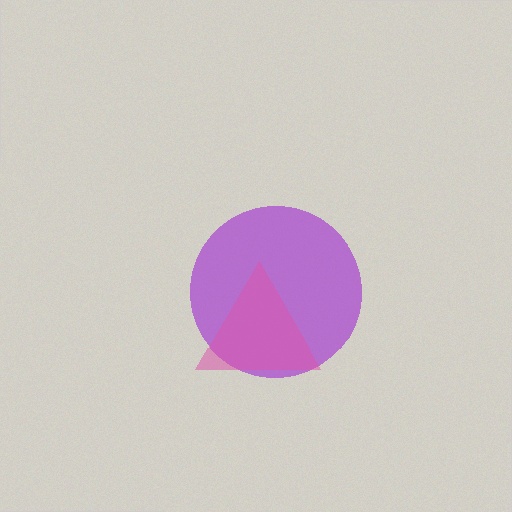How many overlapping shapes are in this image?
There are 2 overlapping shapes in the image.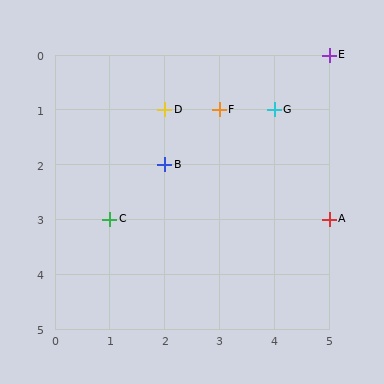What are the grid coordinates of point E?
Point E is at grid coordinates (5, 0).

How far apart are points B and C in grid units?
Points B and C are 1 column and 1 row apart (about 1.4 grid units diagonally).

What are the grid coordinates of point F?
Point F is at grid coordinates (3, 1).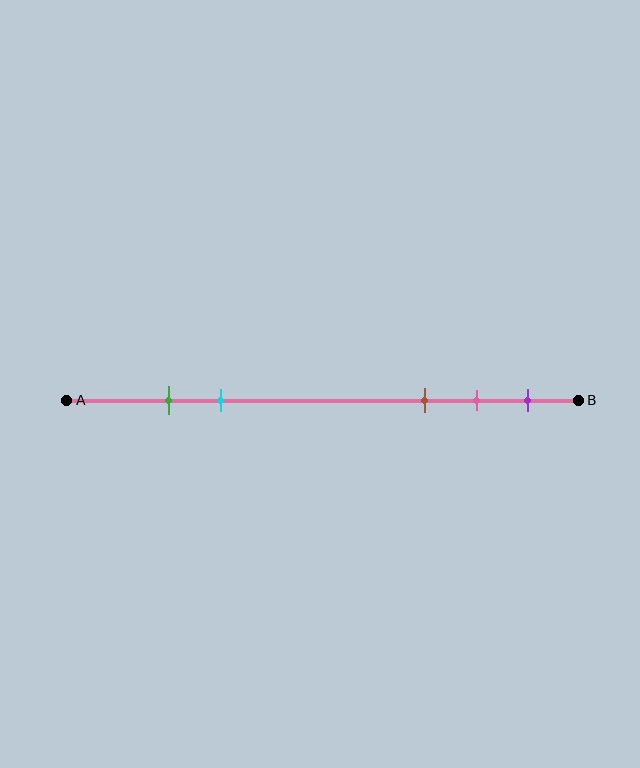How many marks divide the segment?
There are 5 marks dividing the segment.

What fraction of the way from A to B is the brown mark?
The brown mark is approximately 70% (0.7) of the way from A to B.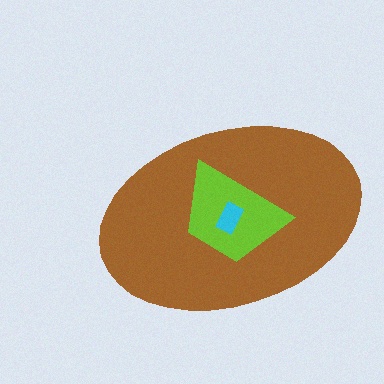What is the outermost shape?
The brown ellipse.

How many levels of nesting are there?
3.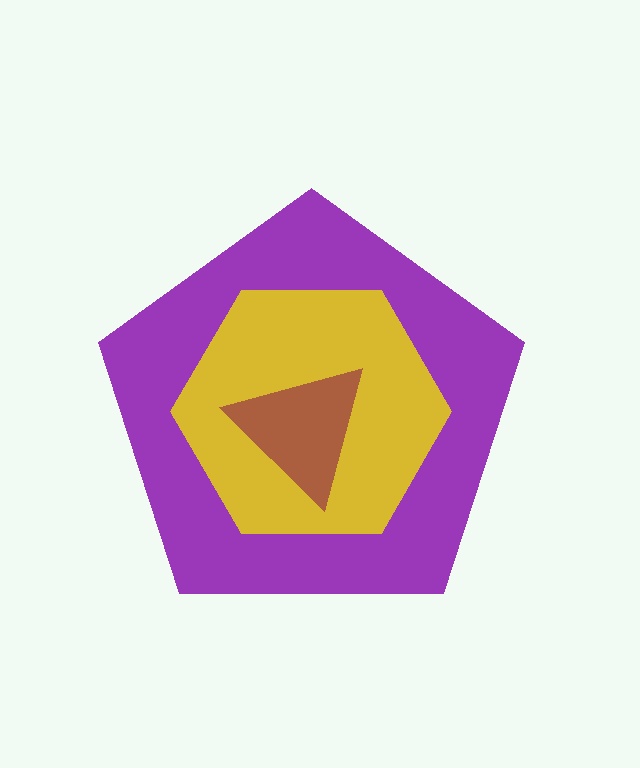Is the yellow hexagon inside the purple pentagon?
Yes.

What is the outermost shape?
The purple pentagon.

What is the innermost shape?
The brown triangle.